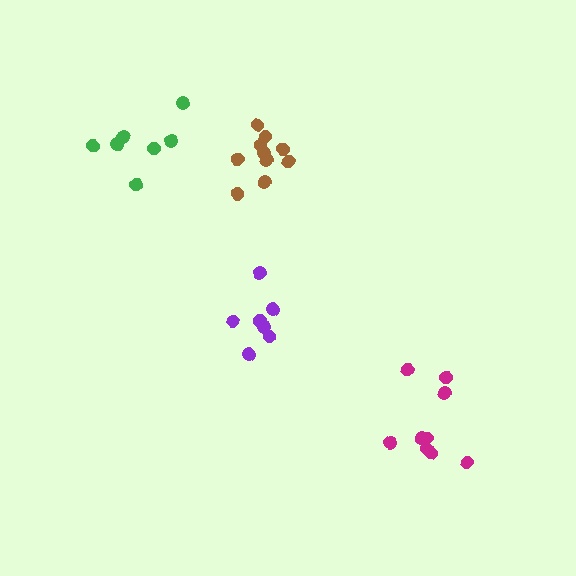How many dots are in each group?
Group 1: 7 dots, Group 2: 9 dots, Group 3: 7 dots, Group 4: 10 dots (33 total).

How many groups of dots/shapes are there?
There are 4 groups.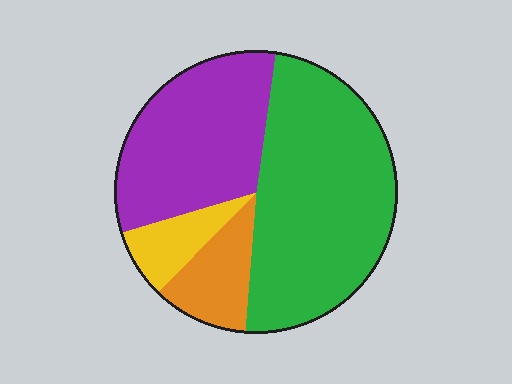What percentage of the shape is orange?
Orange covers around 10% of the shape.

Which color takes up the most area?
Green, at roughly 50%.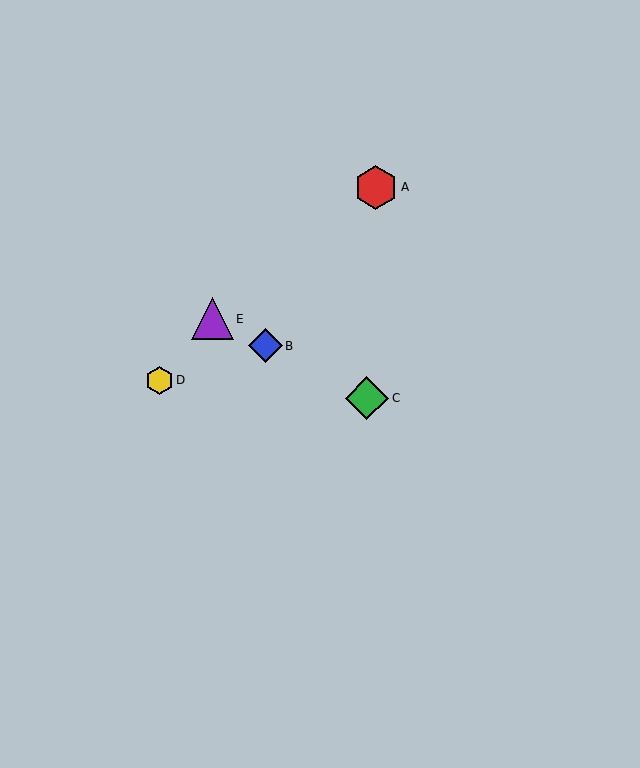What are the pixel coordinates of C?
Object C is at (367, 398).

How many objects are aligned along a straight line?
3 objects (B, C, E) are aligned along a straight line.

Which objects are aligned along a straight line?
Objects B, C, E are aligned along a straight line.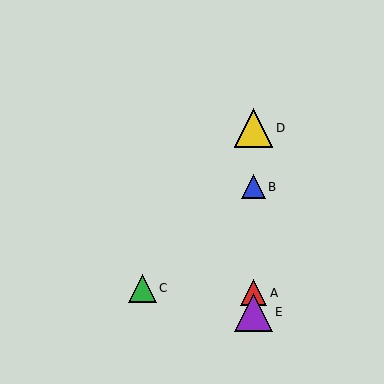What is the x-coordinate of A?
Object A is at x≈253.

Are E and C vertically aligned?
No, E is at x≈253 and C is at x≈142.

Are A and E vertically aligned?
Yes, both are at x≈253.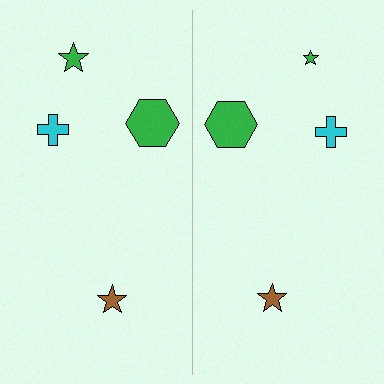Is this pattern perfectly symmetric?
No, the pattern is not perfectly symmetric. The green star on the right side has a different size than its mirror counterpart.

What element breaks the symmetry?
The green star on the right side has a different size than its mirror counterpart.